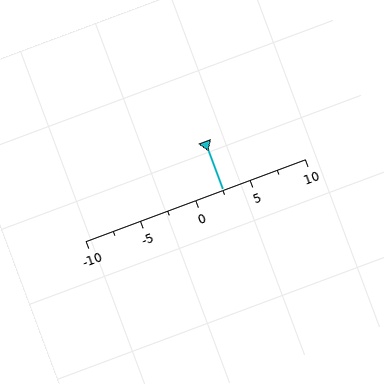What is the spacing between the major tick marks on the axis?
The major ticks are spaced 5 apart.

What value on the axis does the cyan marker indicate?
The marker indicates approximately 2.5.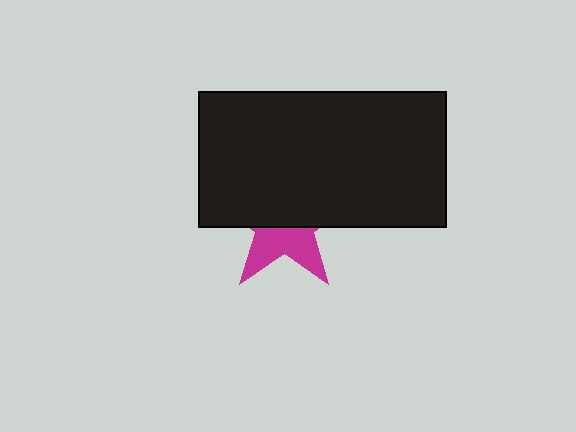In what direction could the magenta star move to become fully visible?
The magenta star could move down. That would shift it out from behind the black rectangle entirely.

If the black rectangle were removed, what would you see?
You would see the complete magenta star.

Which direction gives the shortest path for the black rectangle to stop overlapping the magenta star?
Moving up gives the shortest separation.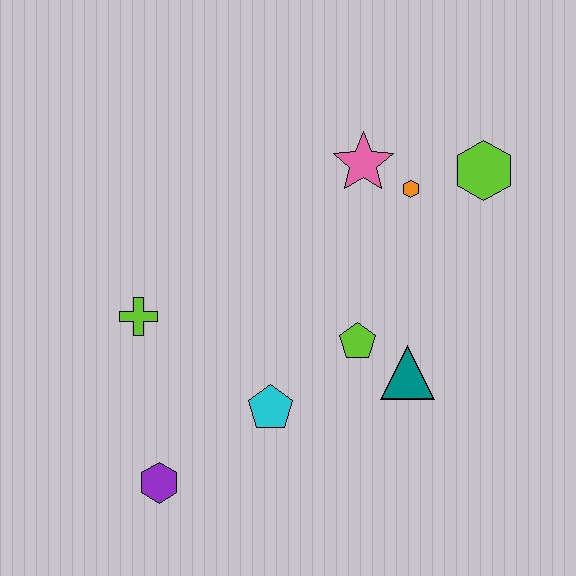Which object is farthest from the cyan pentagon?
The lime hexagon is farthest from the cyan pentagon.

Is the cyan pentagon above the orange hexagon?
No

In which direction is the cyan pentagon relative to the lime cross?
The cyan pentagon is to the right of the lime cross.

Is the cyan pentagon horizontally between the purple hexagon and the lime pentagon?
Yes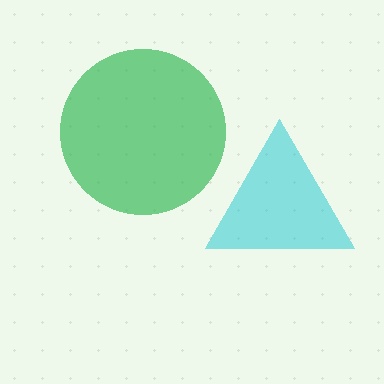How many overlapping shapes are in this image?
There are 2 overlapping shapes in the image.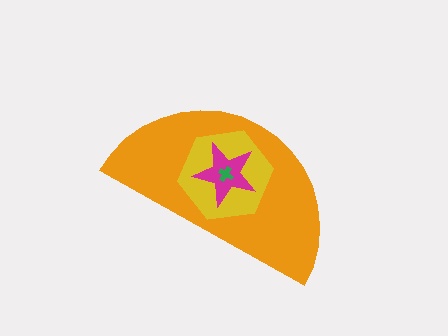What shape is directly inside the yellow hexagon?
The magenta star.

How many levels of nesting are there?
4.